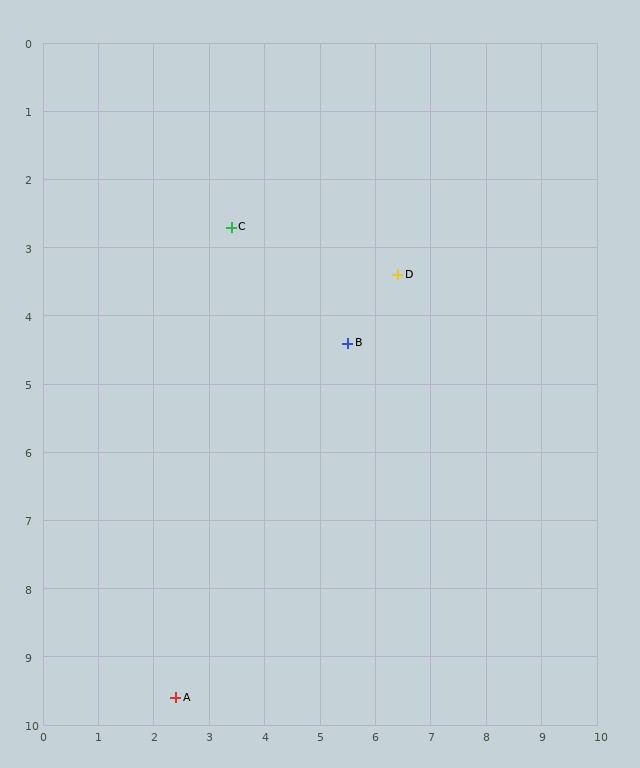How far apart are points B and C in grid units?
Points B and C are about 2.7 grid units apart.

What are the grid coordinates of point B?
Point B is at approximately (5.5, 4.4).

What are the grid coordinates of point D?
Point D is at approximately (6.4, 3.4).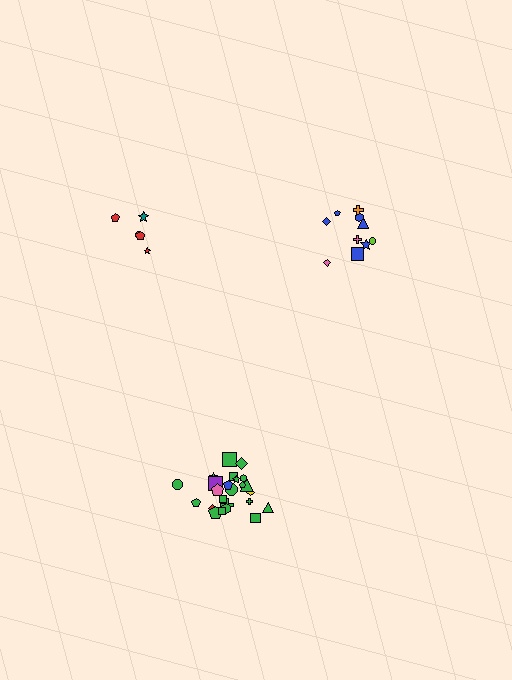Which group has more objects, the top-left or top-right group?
The top-right group.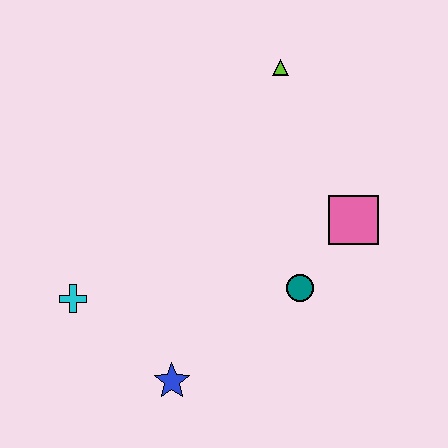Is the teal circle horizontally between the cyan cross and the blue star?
No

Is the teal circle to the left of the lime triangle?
No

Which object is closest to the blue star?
The cyan cross is closest to the blue star.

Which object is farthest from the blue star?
The lime triangle is farthest from the blue star.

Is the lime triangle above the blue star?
Yes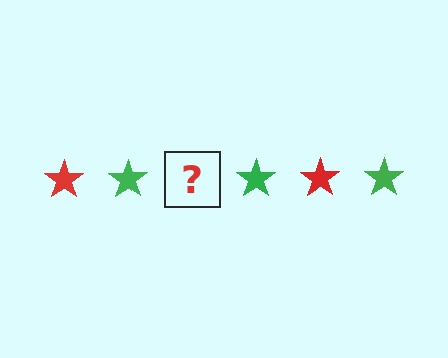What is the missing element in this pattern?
The missing element is a red star.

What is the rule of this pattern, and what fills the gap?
The rule is that the pattern cycles through red, green stars. The gap should be filled with a red star.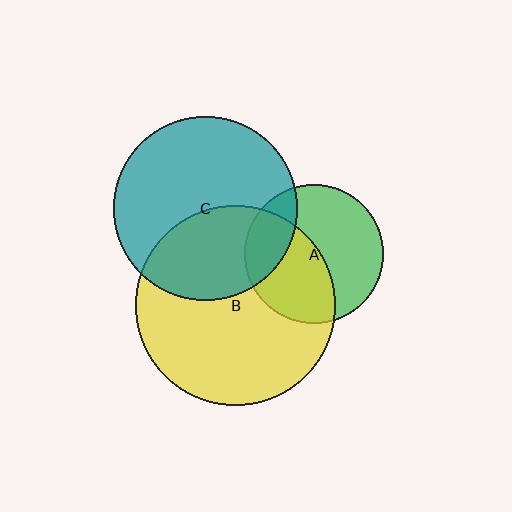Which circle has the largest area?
Circle B (yellow).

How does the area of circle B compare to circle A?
Approximately 2.1 times.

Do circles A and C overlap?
Yes.